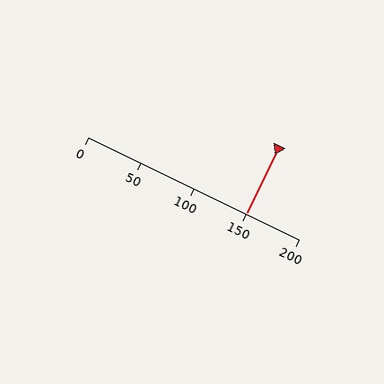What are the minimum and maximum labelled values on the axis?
The axis runs from 0 to 200.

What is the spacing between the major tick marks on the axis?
The major ticks are spaced 50 apart.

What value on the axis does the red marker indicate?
The marker indicates approximately 150.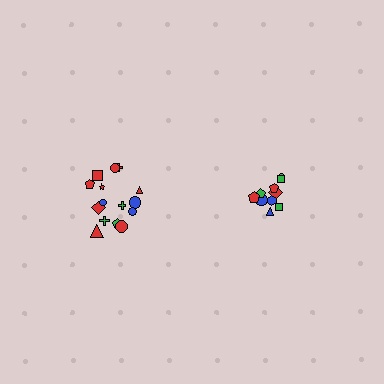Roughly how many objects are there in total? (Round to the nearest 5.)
Roughly 25 objects in total.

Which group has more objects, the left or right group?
The left group.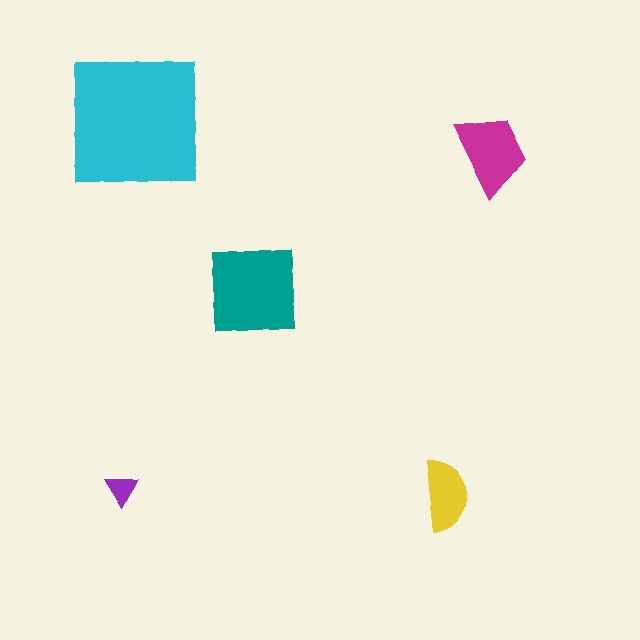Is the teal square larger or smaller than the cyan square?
Smaller.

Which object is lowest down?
The purple triangle is bottommost.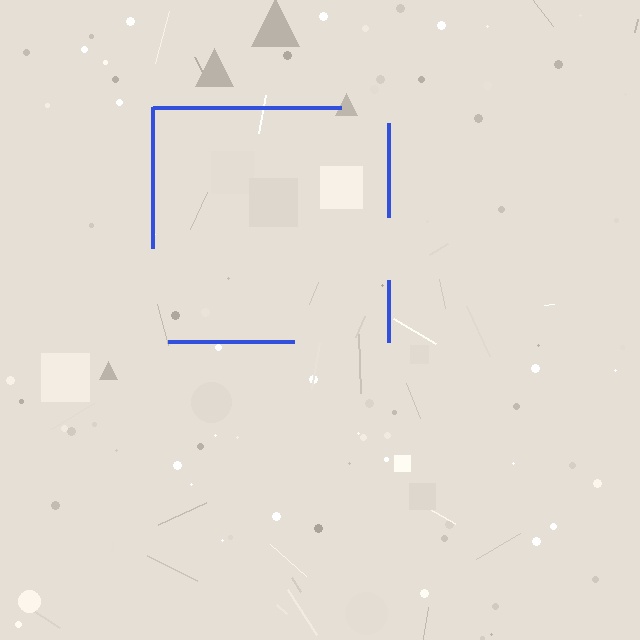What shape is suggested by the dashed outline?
The dashed outline suggests a square.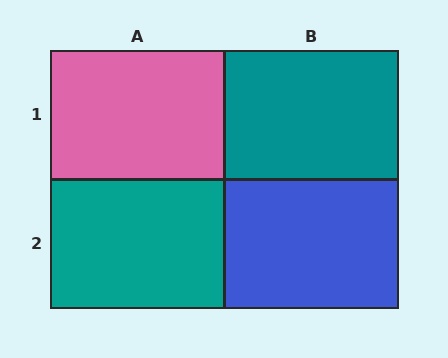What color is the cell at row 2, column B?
Blue.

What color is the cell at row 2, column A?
Teal.